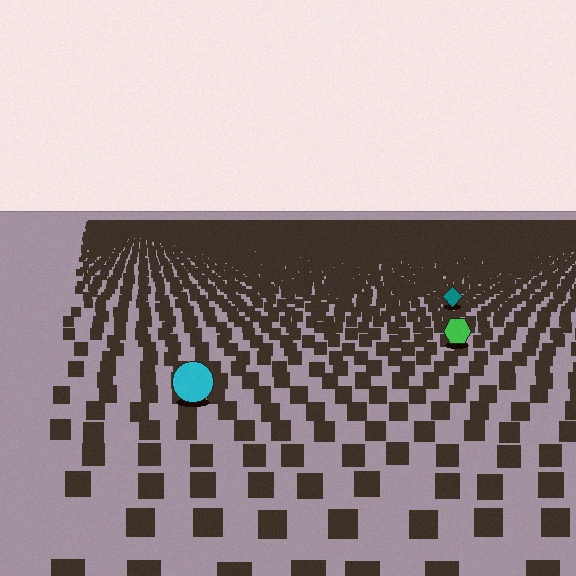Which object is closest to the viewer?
The cyan circle is closest. The texture marks near it are larger and more spread out.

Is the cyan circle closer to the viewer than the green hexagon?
Yes. The cyan circle is closer — you can tell from the texture gradient: the ground texture is coarser near it.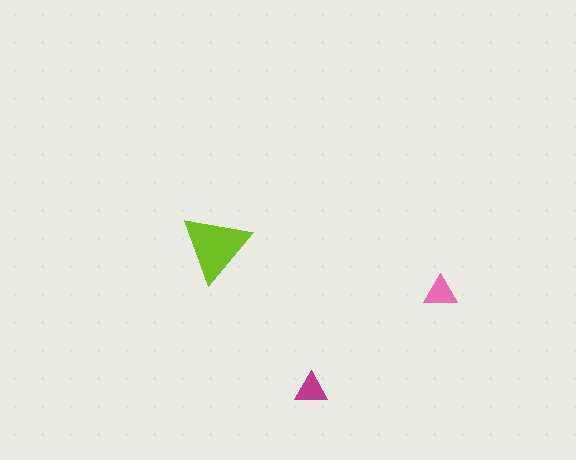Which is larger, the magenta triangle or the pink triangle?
The pink one.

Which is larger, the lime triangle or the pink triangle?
The lime one.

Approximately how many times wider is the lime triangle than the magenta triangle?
About 2 times wider.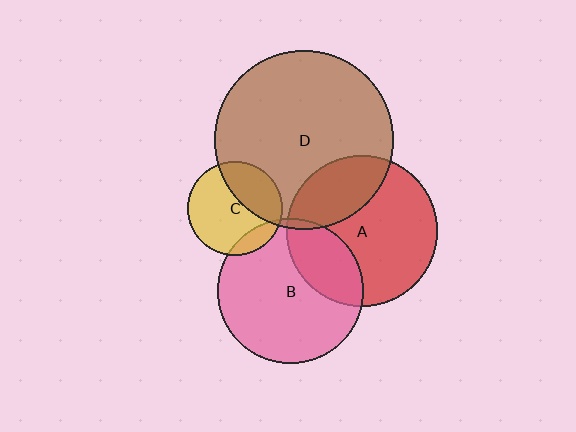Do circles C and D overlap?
Yes.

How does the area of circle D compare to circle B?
Approximately 1.5 times.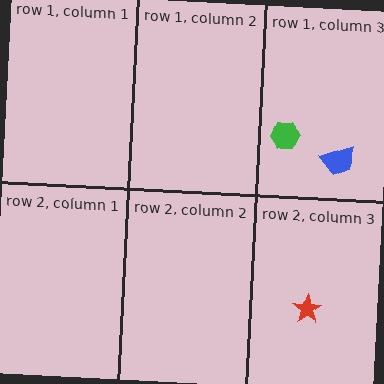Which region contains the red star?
The row 2, column 3 region.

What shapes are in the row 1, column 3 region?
The blue trapezoid, the green hexagon.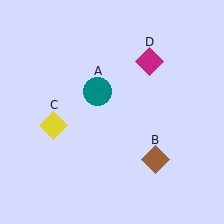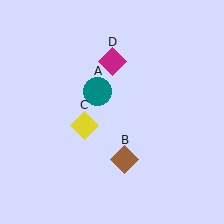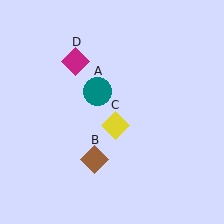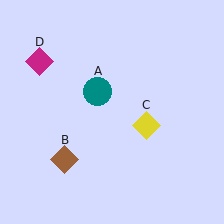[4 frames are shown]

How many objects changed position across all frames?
3 objects changed position: brown diamond (object B), yellow diamond (object C), magenta diamond (object D).